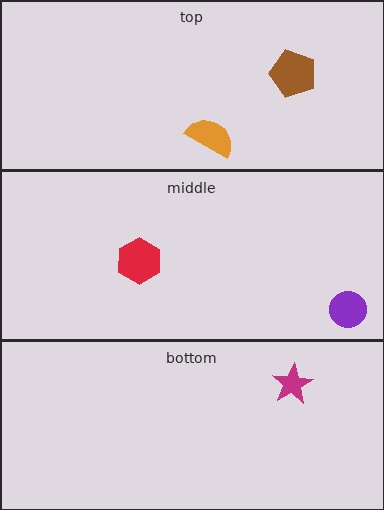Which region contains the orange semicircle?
The top region.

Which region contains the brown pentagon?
The top region.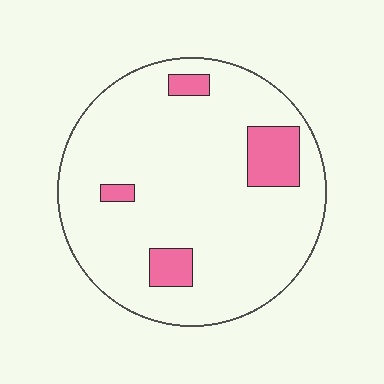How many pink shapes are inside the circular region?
4.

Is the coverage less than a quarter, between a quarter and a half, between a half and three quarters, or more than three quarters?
Less than a quarter.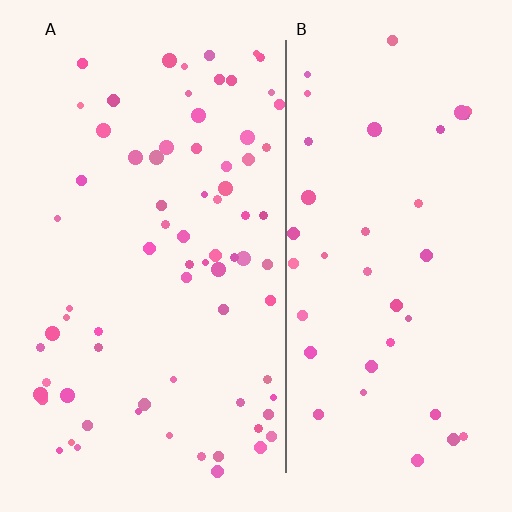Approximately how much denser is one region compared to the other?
Approximately 1.9× — region A over region B.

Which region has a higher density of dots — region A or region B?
A (the left).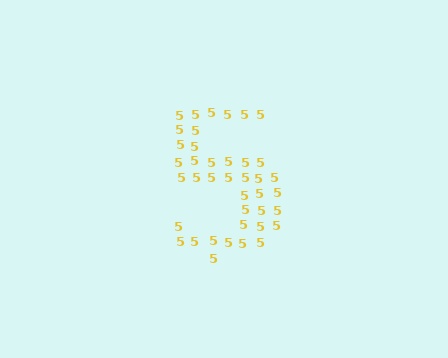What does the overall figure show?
The overall figure shows the digit 5.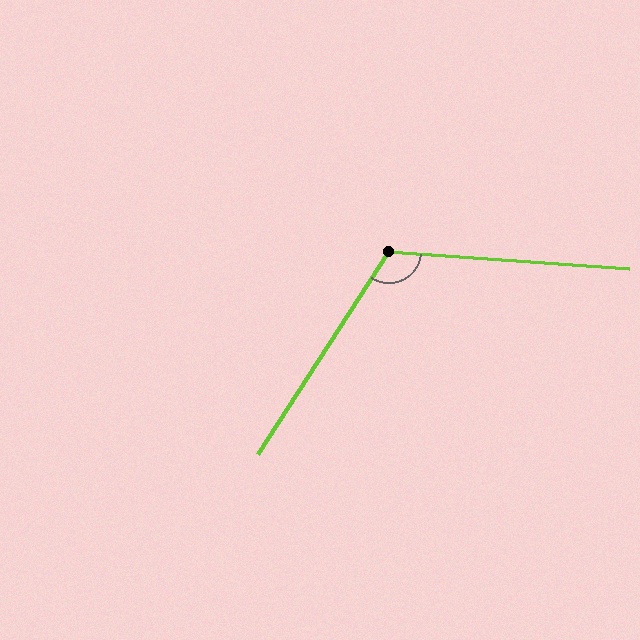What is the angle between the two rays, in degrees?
Approximately 119 degrees.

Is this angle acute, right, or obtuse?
It is obtuse.